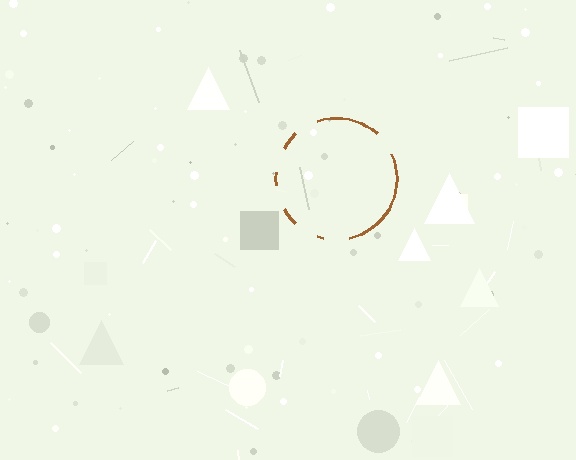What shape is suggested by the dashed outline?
The dashed outline suggests a circle.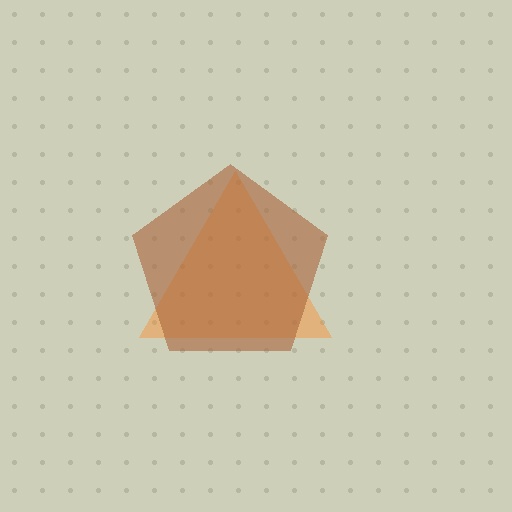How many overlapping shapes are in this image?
There are 2 overlapping shapes in the image.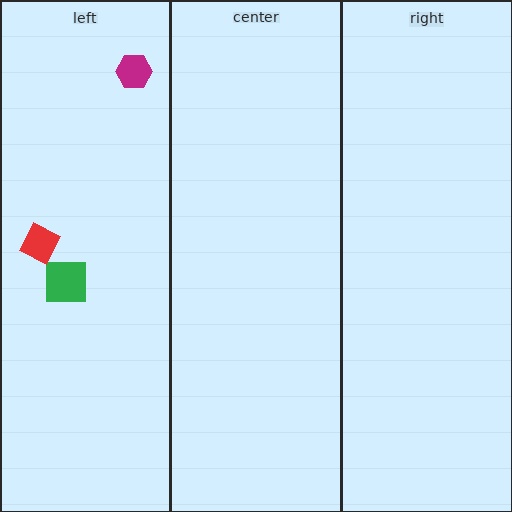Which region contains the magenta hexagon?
The left region.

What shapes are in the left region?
The green square, the magenta hexagon, the red diamond.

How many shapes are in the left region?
3.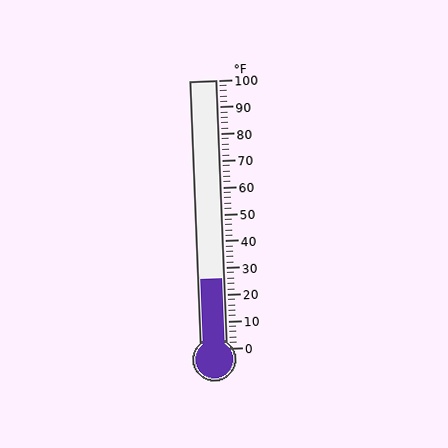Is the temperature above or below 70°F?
The temperature is below 70°F.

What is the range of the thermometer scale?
The thermometer scale ranges from 0°F to 100°F.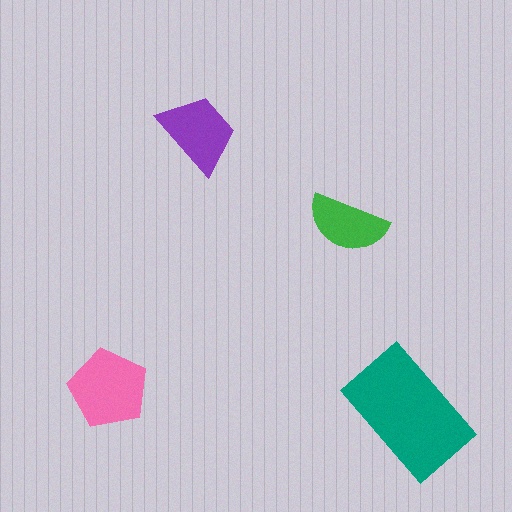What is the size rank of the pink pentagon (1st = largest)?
2nd.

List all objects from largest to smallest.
The teal rectangle, the pink pentagon, the purple trapezoid, the green semicircle.